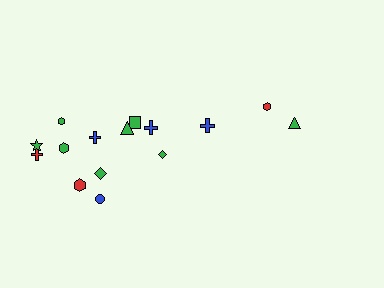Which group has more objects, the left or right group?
The left group.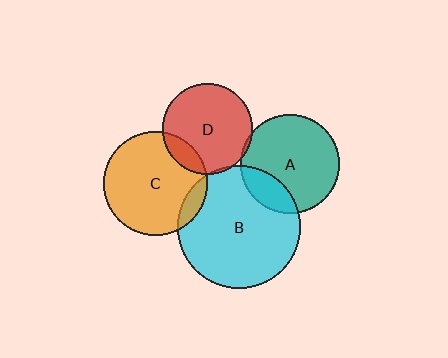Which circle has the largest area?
Circle B (cyan).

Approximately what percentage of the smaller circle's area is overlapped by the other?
Approximately 10%.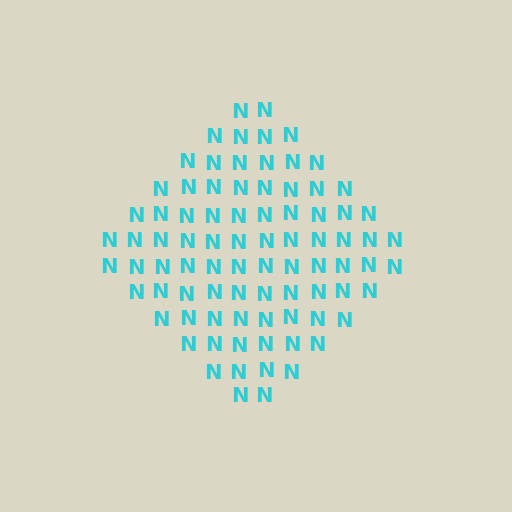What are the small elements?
The small elements are letter N's.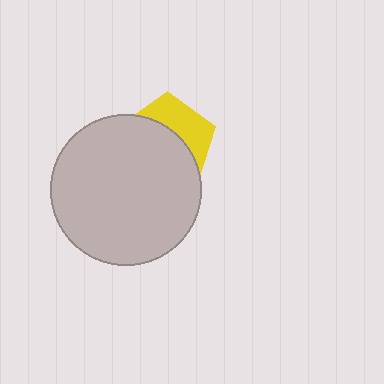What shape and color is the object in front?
The object in front is a light gray circle.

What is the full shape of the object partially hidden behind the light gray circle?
The partially hidden object is a yellow pentagon.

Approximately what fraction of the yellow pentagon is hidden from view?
Roughly 62% of the yellow pentagon is hidden behind the light gray circle.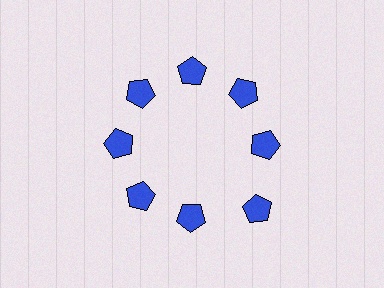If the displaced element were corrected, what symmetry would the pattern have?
It would have 8-fold rotational symmetry — the pattern would map onto itself every 45 degrees.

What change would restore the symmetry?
The symmetry would be restored by moving it inward, back onto the ring so that all 8 pentagons sit at equal angles and equal distance from the center.